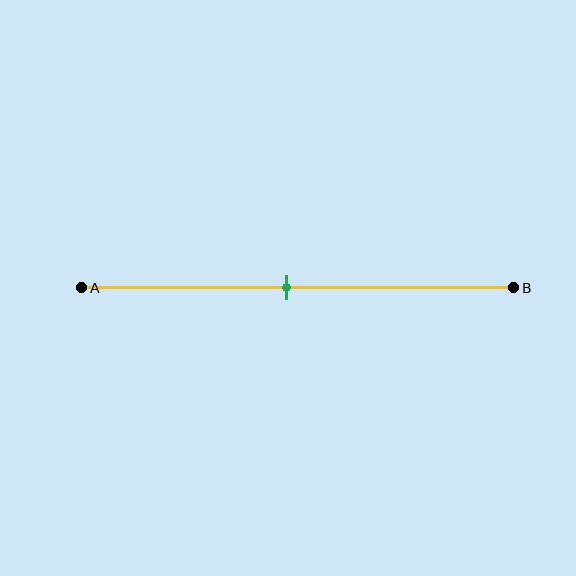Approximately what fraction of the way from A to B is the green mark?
The green mark is approximately 45% of the way from A to B.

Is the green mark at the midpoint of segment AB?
Yes, the mark is approximately at the midpoint.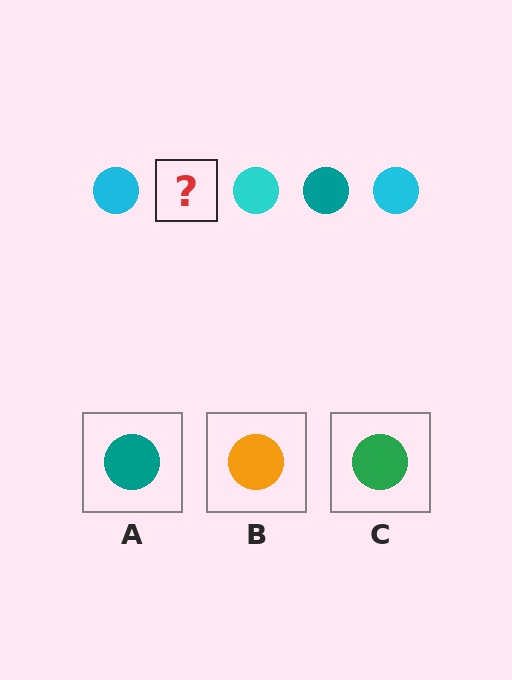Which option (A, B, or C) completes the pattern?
A.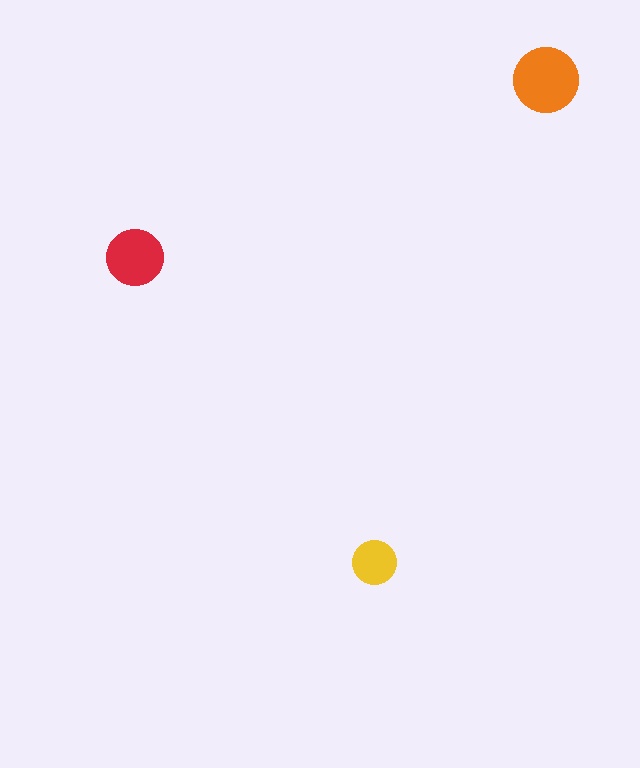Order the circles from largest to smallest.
the orange one, the red one, the yellow one.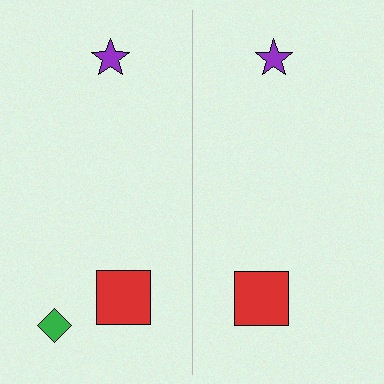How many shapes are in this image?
There are 5 shapes in this image.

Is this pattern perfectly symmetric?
No, the pattern is not perfectly symmetric. A green diamond is missing from the right side.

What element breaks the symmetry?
A green diamond is missing from the right side.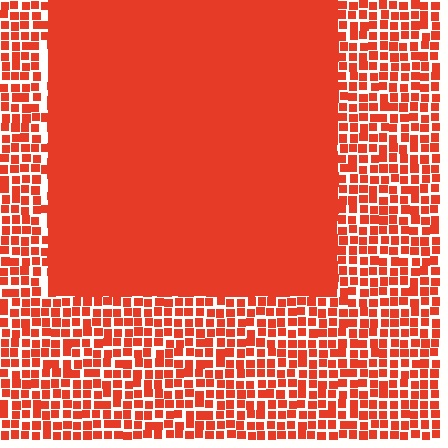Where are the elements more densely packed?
The elements are more densely packed inside the rectangle boundary.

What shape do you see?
I see a rectangle.